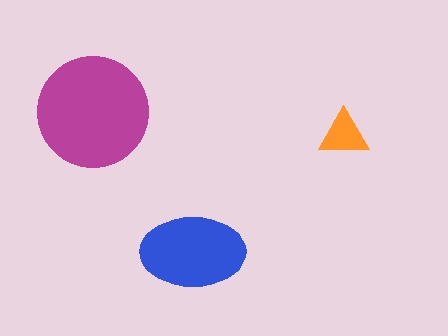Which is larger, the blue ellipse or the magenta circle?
The magenta circle.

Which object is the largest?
The magenta circle.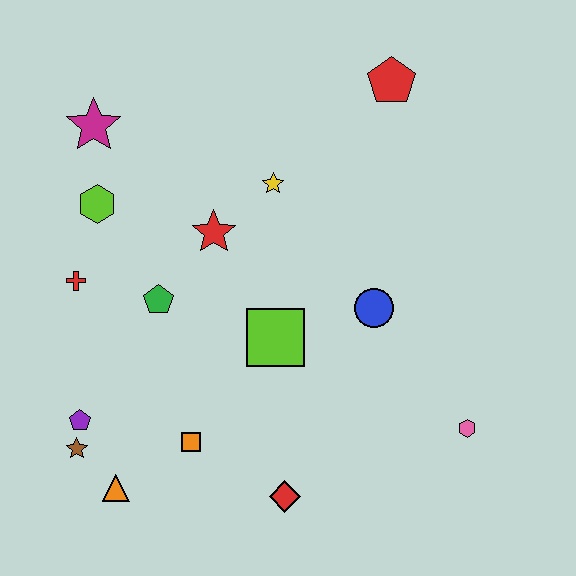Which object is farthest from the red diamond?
The red pentagon is farthest from the red diamond.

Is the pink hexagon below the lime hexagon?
Yes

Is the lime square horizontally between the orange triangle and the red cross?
No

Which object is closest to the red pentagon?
The yellow star is closest to the red pentagon.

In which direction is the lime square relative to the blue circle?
The lime square is to the left of the blue circle.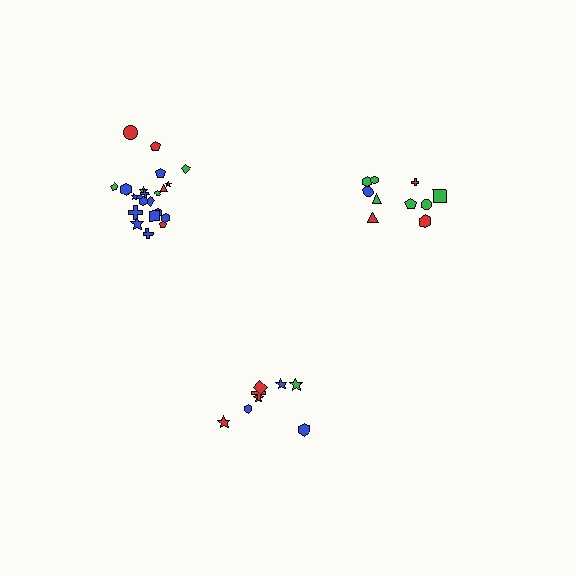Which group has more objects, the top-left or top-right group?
The top-left group.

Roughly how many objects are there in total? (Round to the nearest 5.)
Roughly 40 objects in total.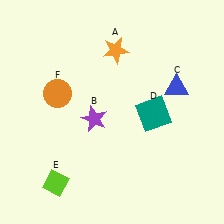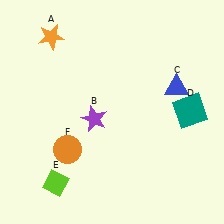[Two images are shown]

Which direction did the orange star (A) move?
The orange star (A) moved left.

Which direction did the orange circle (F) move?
The orange circle (F) moved down.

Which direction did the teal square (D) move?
The teal square (D) moved right.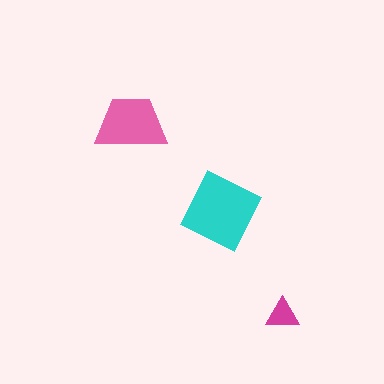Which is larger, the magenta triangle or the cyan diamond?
The cyan diamond.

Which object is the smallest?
The magenta triangle.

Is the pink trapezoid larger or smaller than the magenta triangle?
Larger.